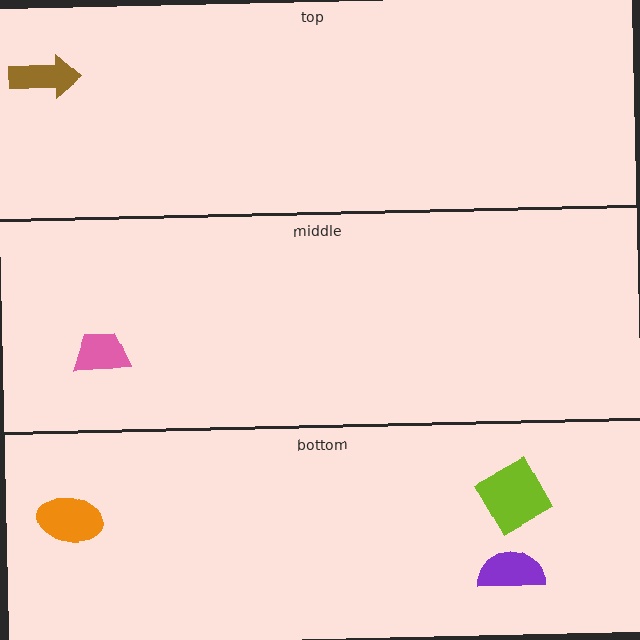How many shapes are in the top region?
1.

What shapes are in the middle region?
The pink trapezoid.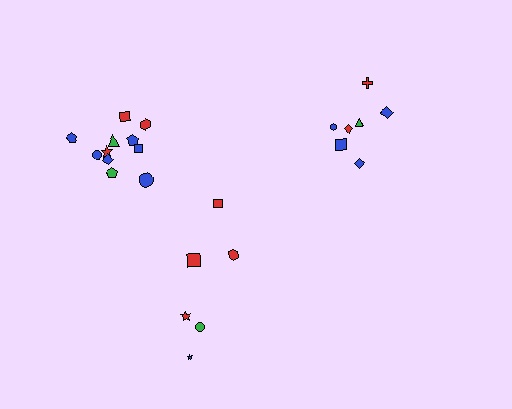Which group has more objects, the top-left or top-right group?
The top-left group.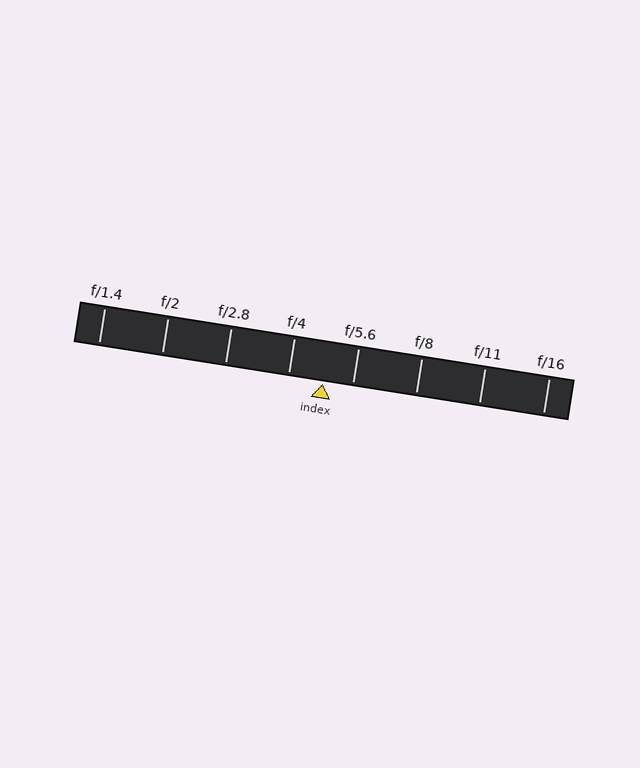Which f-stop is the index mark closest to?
The index mark is closest to f/5.6.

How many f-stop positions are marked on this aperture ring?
There are 8 f-stop positions marked.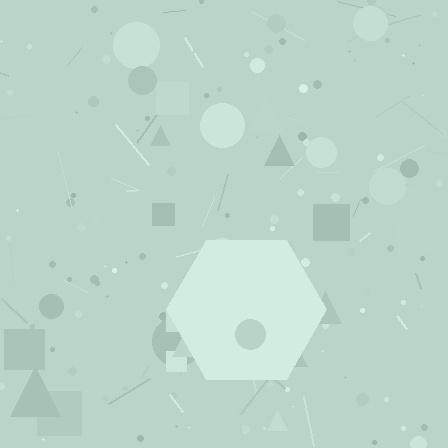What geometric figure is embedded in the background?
A hexagon is embedded in the background.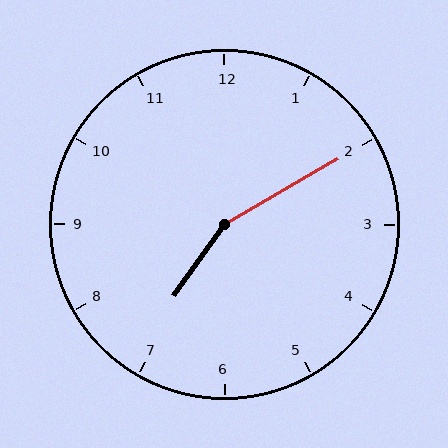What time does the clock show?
7:10.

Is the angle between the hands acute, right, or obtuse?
It is obtuse.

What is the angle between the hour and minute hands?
Approximately 155 degrees.